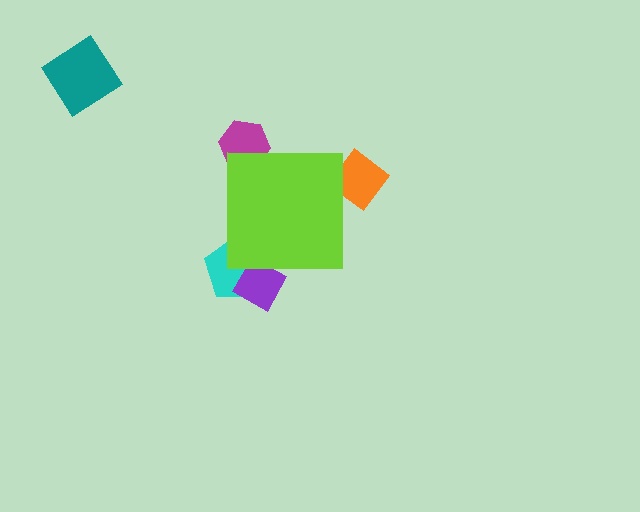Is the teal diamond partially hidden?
No, the teal diamond is fully visible.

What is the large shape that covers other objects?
A lime square.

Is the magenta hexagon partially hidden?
Yes, the magenta hexagon is partially hidden behind the lime square.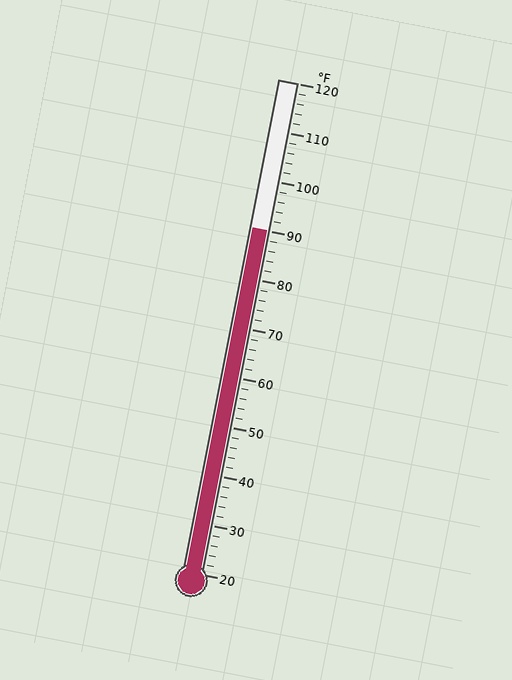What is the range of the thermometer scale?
The thermometer scale ranges from 20°F to 120°F.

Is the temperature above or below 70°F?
The temperature is above 70°F.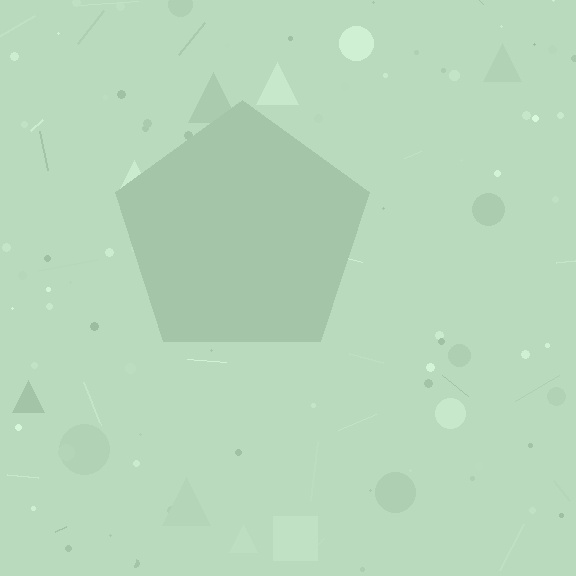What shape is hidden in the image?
A pentagon is hidden in the image.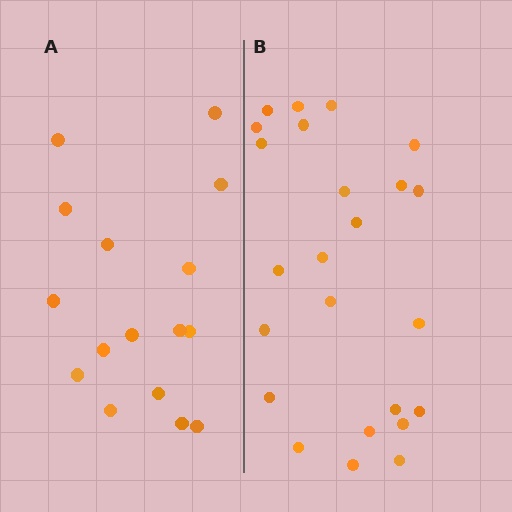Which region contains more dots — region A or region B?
Region B (the right region) has more dots.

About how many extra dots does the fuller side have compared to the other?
Region B has roughly 8 or so more dots than region A.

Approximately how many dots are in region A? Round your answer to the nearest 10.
About 20 dots. (The exact count is 16, which rounds to 20.)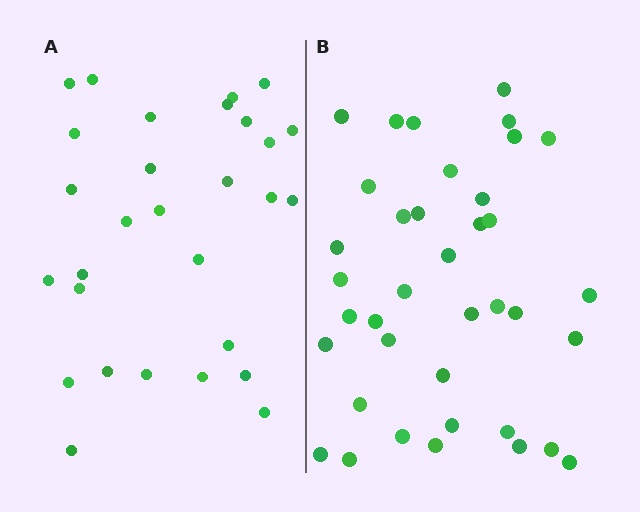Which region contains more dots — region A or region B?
Region B (the right region) has more dots.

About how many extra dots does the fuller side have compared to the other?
Region B has roughly 8 or so more dots than region A.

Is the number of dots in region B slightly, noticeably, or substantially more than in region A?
Region B has noticeably more, but not dramatically so. The ratio is roughly 1.3 to 1.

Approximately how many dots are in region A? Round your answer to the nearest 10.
About 30 dots. (The exact count is 29, which rounds to 30.)